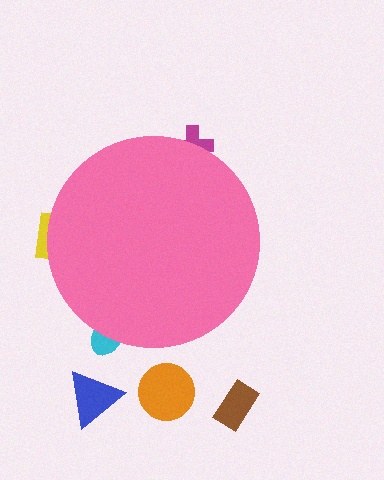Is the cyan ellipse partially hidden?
Yes, the cyan ellipse is partially hidden behind the pink circle.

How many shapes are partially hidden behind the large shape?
3 shapes are partially hidden.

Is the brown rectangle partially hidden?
No, the brown rectangle is fully visible.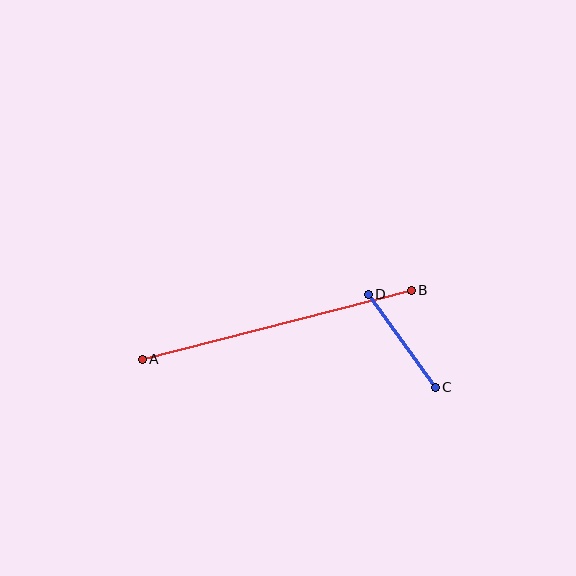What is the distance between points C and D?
The distance is approximately 115 pixels.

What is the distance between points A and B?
The distance is approximately 278 pixels.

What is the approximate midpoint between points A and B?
The midpoint is at approximately (277, 325) pixels.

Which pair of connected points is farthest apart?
Points A and B are farthest apart.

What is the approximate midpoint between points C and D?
The midpoint is at approximately (402, 341) pixels.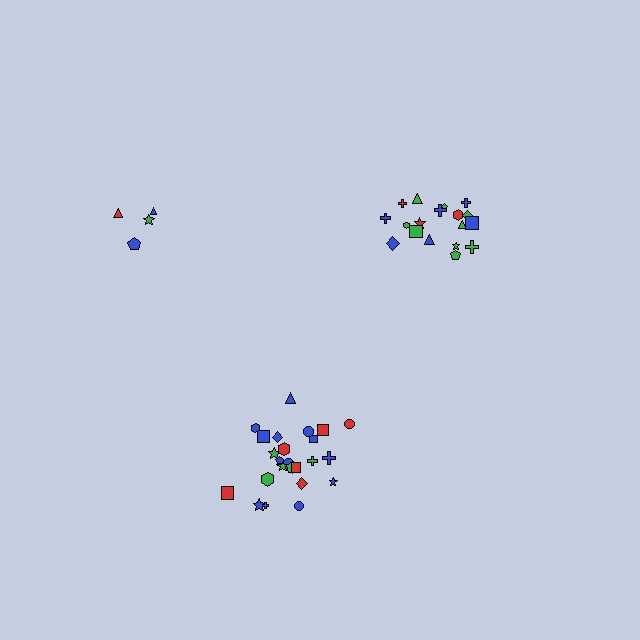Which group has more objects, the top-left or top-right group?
The top-right group.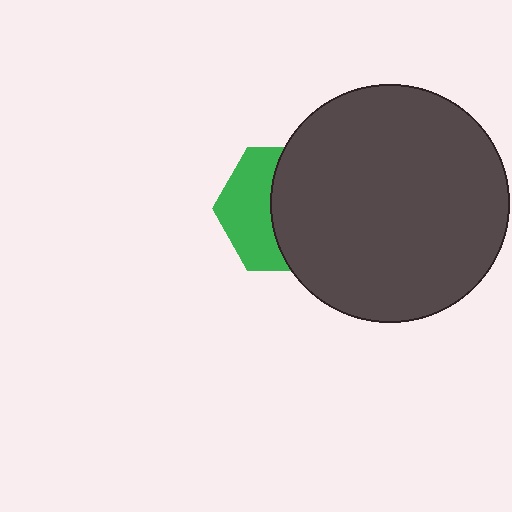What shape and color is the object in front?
The object in front is a dark gray circle.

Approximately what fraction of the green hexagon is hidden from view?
Roughly 57% of the green hexagon is hidden behind the dark gray circle.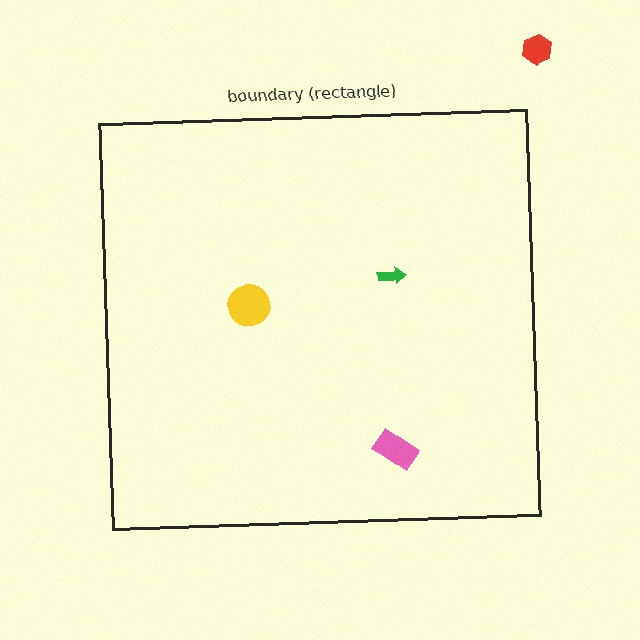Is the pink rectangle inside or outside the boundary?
Inside.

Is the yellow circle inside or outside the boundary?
Inside.